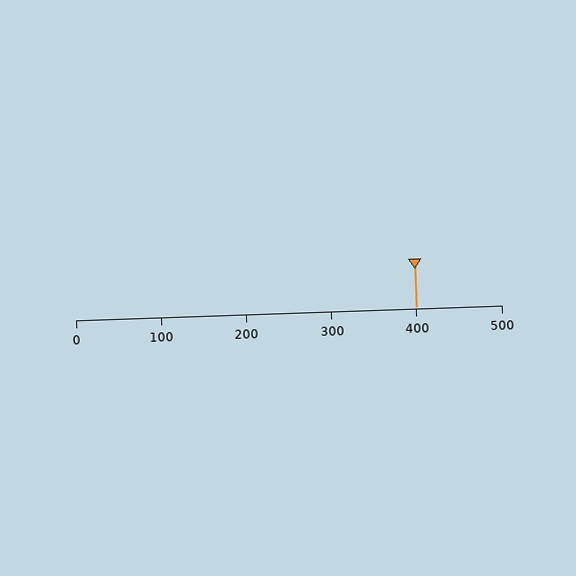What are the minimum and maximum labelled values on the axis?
The axis runs from 0 to 500.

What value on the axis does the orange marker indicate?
The marker indicates approximately 400.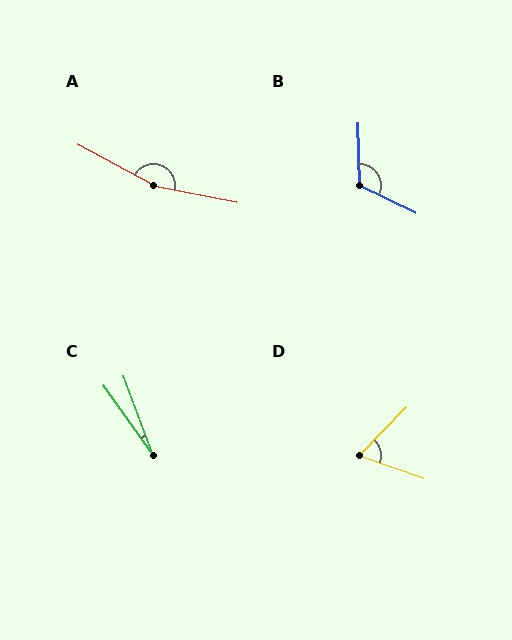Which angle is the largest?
A, at approximately 163 degrees.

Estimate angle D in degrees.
Approximately 65 degrees.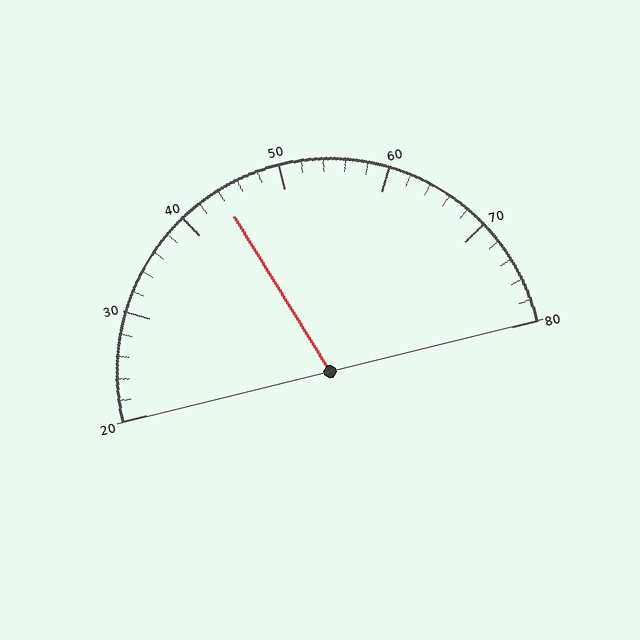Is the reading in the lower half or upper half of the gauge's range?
The reading is in the lower half of the range (20 to 80).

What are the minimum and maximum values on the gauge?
The gauge ranges from 20 to 80.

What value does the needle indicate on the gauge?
The needle indicates approximately 44.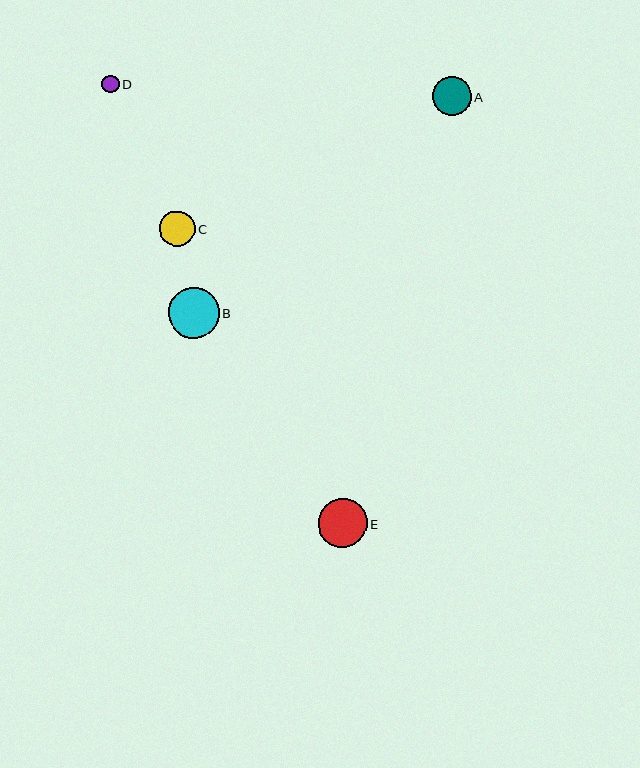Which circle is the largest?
Circle B is the largest with a size of approximately 51 pixels.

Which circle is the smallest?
Circle D is the smallest with a size of approximately 17 pixels.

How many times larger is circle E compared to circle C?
Circle E is approximately 1.4 times the size of circle C.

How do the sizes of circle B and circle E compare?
Circle B and circle E are approximately the same size.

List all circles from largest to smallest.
From largest to smallest: B, E, A, C, D.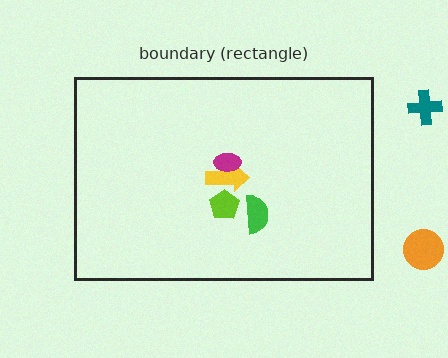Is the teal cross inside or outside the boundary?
Outside.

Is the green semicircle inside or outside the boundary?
Inside.